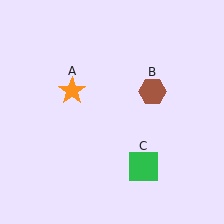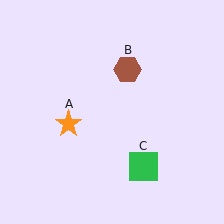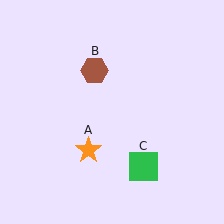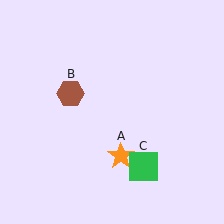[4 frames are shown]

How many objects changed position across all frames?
2 objects changed position: orange star (object A), brown hexagon (object B).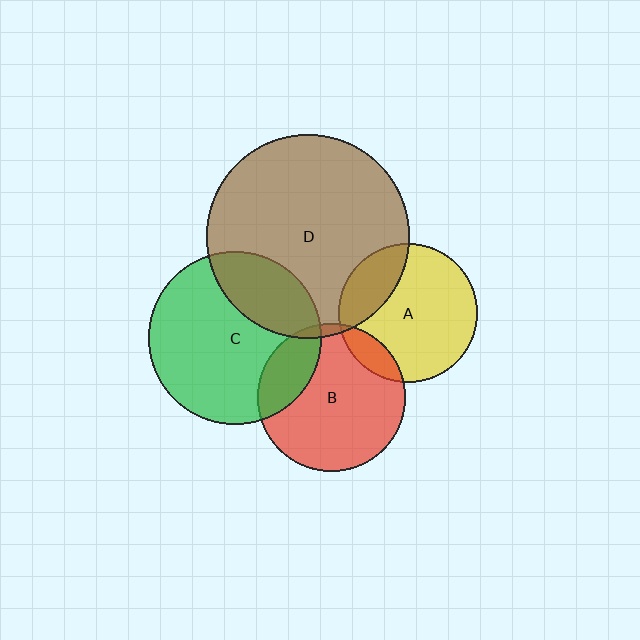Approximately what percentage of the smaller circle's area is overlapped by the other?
Approximately 5%.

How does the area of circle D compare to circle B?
Approximately 1.9 times.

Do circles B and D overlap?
Yes.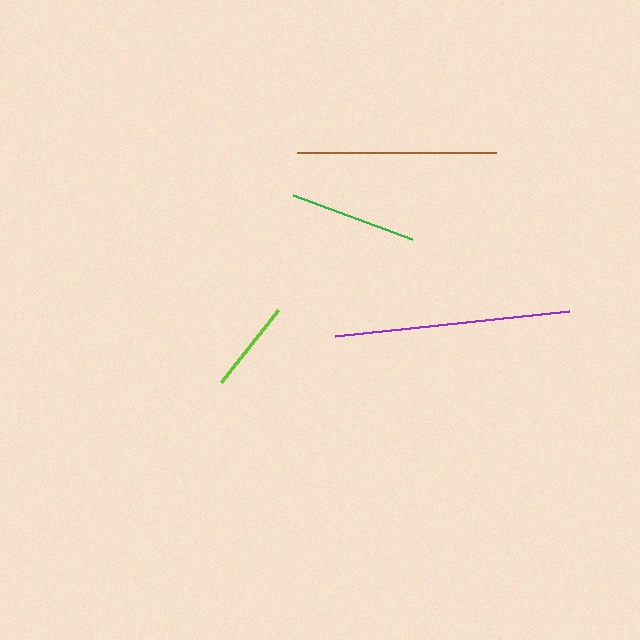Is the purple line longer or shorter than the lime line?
The purple line is longer than the lime line.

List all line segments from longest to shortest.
From longest to shortest: purple, brown, green, lime.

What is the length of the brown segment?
The brown segment is approximately 199 pixels long.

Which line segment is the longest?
The purple line is the longest at approximately 235 pixels.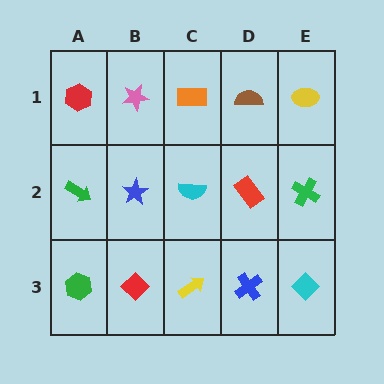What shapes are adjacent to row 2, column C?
An orange rectangle (row 1, column C), a yellow arrow (row 3, column C), a blue star (row 2, column B), a red rectangle (row 2, column D).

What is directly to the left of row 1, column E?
A brown semicircle.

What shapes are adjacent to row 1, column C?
A cyan semicircle (row 2, column C), a pink star (row 1, column B), a brown semicircle (row 1, column D).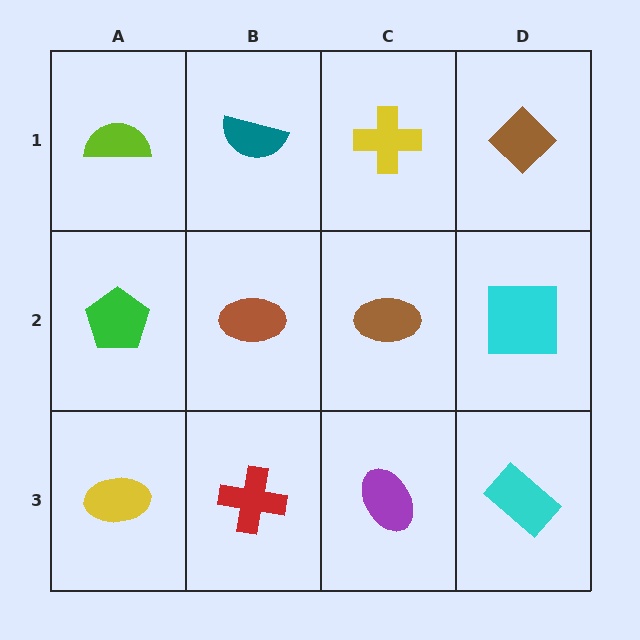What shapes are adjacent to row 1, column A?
A green pentagon (row 2, column A), a teal semicircle (row 1, column B).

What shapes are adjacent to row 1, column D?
A cyan square (row 2, column D), a yellow cross (row 1, column C).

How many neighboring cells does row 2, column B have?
4.